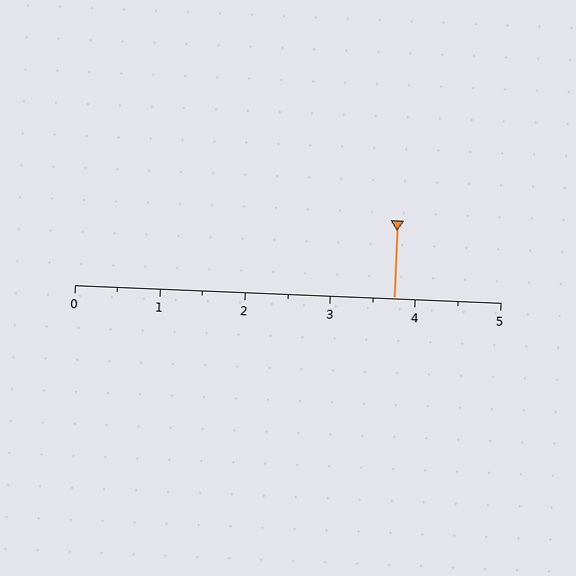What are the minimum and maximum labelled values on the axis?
The axis runs from 0 to 5.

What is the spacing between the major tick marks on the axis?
The major ticks are spaced 1 apart.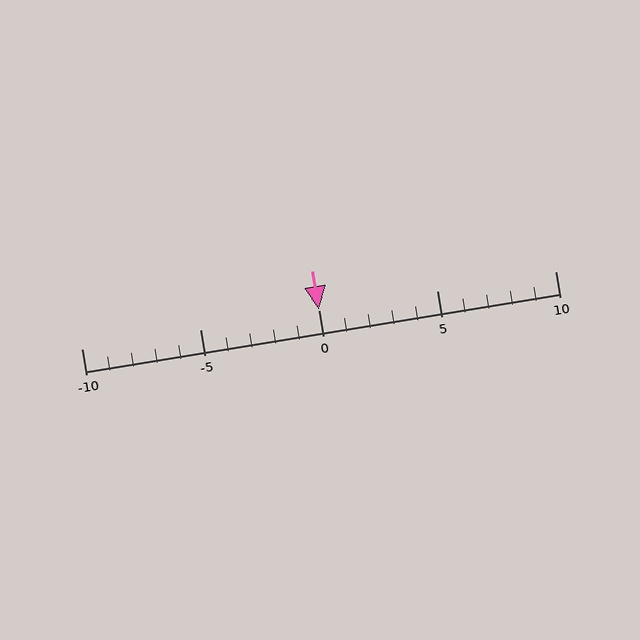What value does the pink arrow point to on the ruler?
The pink arrow points to approximately 0.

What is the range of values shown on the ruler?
The ruler shows values from -10 to 10.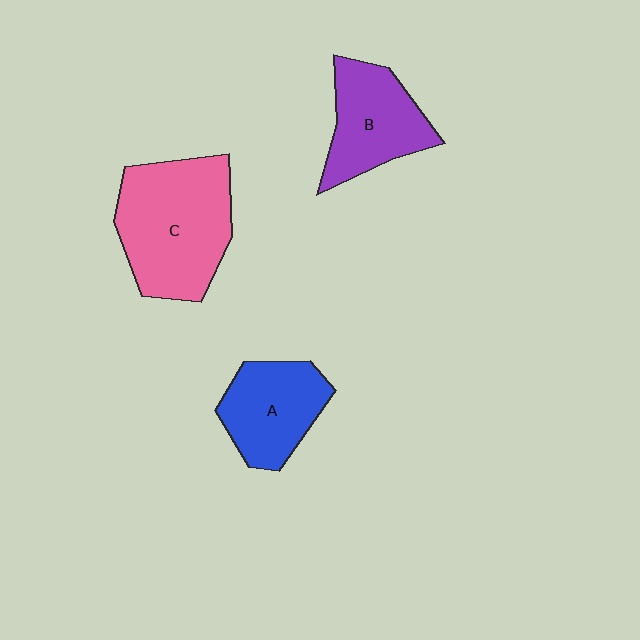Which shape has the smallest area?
Shape A (blue).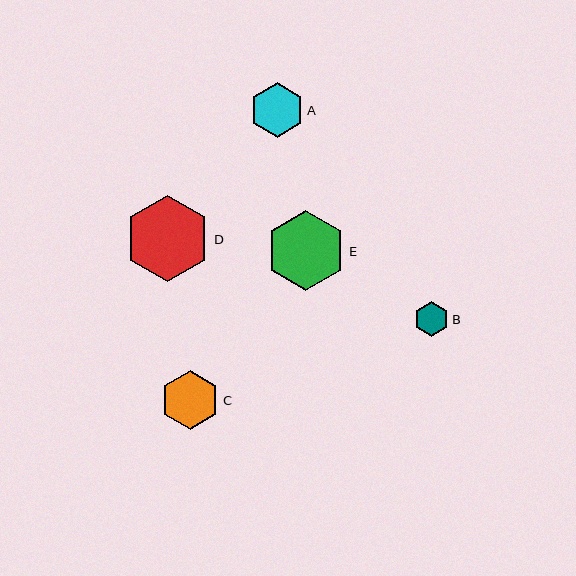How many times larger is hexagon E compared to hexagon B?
Hexagon E is approximately 2.3 times the size of hexagon B.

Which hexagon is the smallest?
Hexagon B is the smallest with a size of approximately 34 pixels.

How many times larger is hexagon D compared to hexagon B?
Hexagon D is approximately 2.5 times the size of hexagon B.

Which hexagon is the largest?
Hexagon D is the largest with a size of approximately 86 pixels.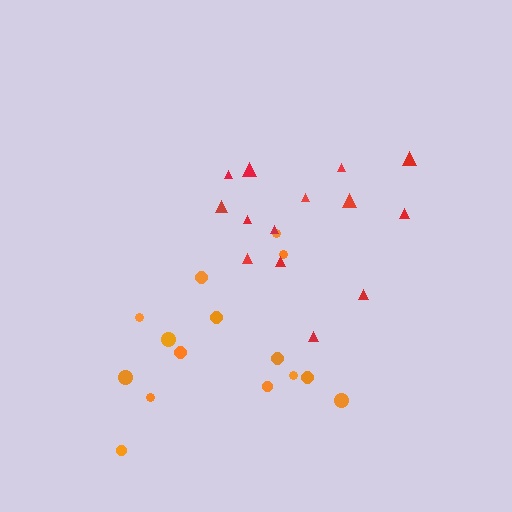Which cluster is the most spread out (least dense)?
Red.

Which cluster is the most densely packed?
Orange.